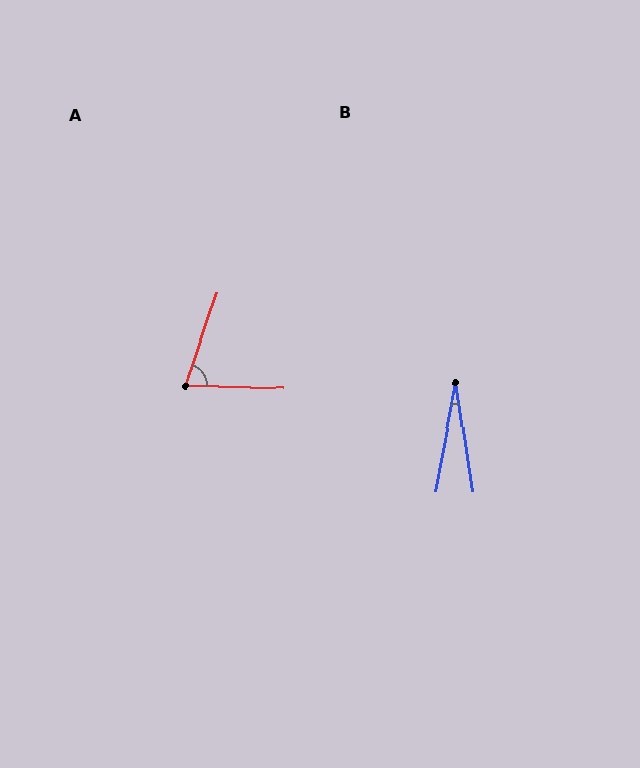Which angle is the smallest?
B, at approximately 19 degrees.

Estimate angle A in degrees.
Approximately 73 degrees.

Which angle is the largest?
A, at approximately 73 degrees.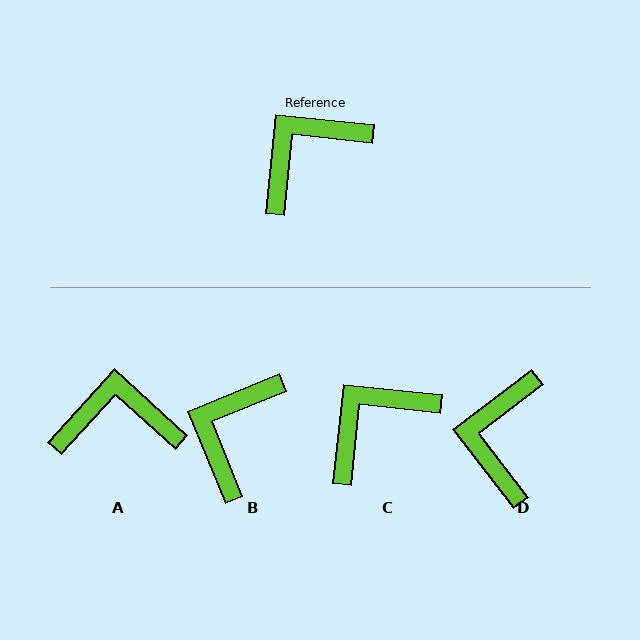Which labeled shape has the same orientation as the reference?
C.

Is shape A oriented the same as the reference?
No, it is off by about 36 degrees.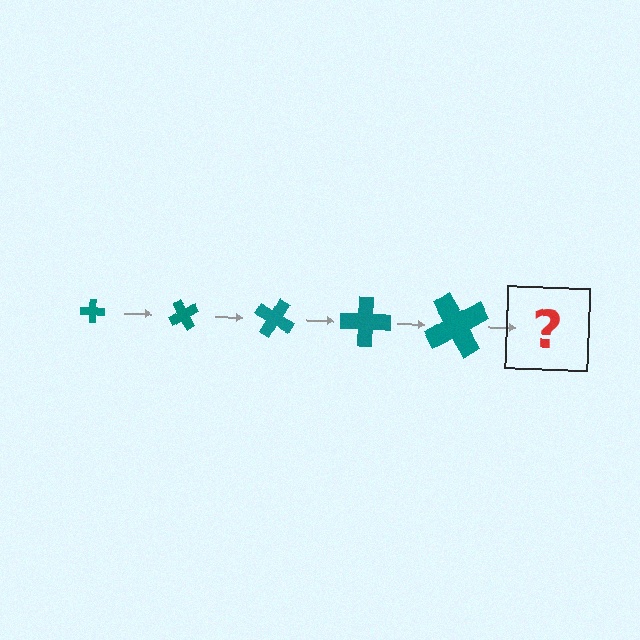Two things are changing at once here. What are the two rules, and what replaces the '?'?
The two rules are that the cross grows larger each step and it rotates 60 degrees each step. The '?' should be a cross, larger than the previous one and rotated 300 degrees from the start.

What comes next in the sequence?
The next element should be a cross, larger than the previous one and rotated 300 degrees from the start.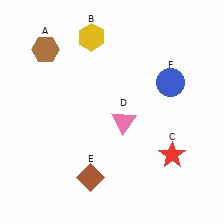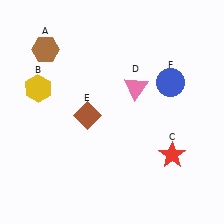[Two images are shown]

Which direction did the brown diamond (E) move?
The brown diamond (E) moved up.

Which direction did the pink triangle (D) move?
The pink triangle (D) moved up.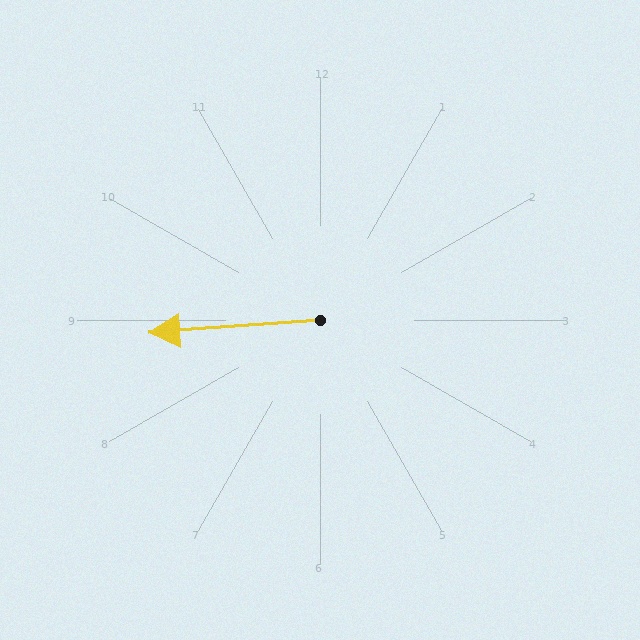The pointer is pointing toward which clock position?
Roughly 9 o'clock.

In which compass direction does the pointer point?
West.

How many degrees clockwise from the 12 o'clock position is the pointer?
Approximately 266 degrees.